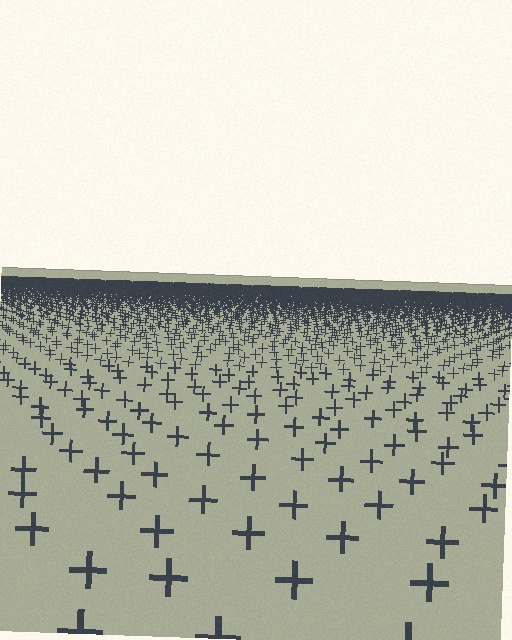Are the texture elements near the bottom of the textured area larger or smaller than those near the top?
Larger. Near the bottom, elements are closer to the viewer and appear at a bigger on-screen size.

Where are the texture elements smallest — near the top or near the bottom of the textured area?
Near the top.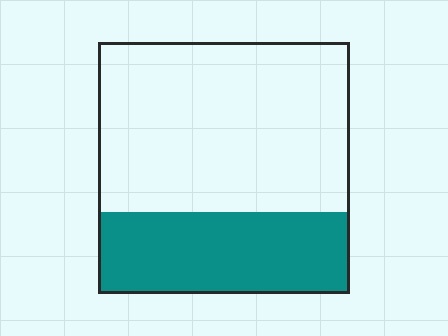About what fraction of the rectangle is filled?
About one third (1/3).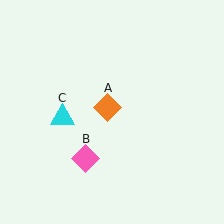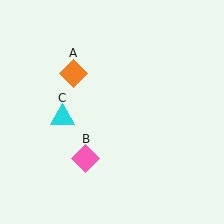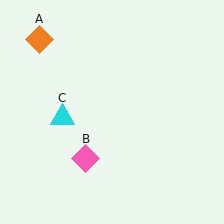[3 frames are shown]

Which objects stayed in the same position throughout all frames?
Pink diamond (object B) and cyan triangle (object C) remained stationary.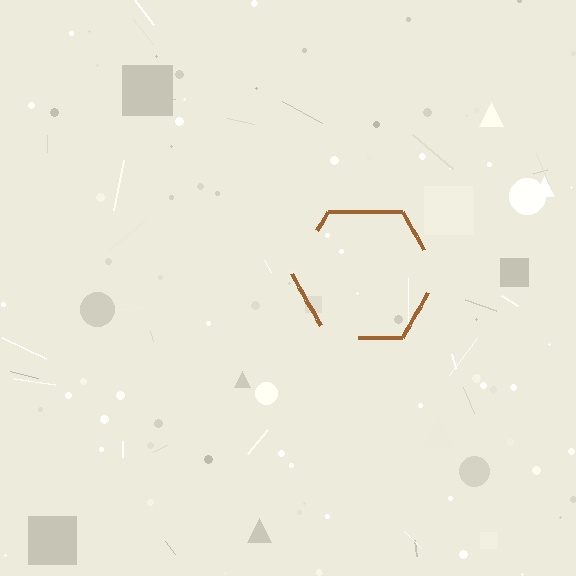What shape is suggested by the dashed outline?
The dashed outline suggests a hexagon.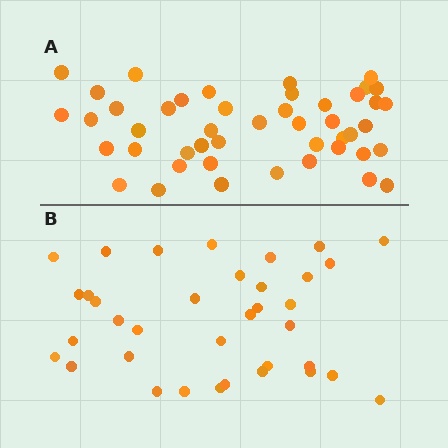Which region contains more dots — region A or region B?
Region A (the top region) has more dots.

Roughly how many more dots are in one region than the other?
Region A has roughly 10 or so more dots than region B.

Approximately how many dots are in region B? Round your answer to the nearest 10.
About 40 dots. (The exact count is 36, which rounds to 40.)